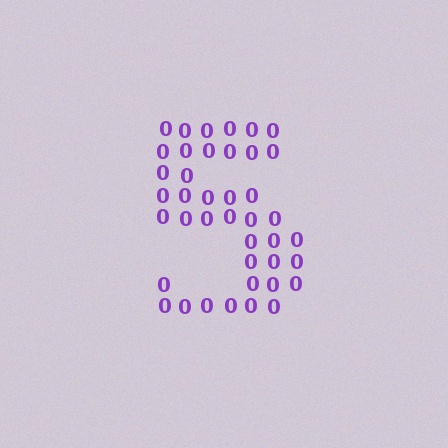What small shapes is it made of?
It is made of small digit 0's.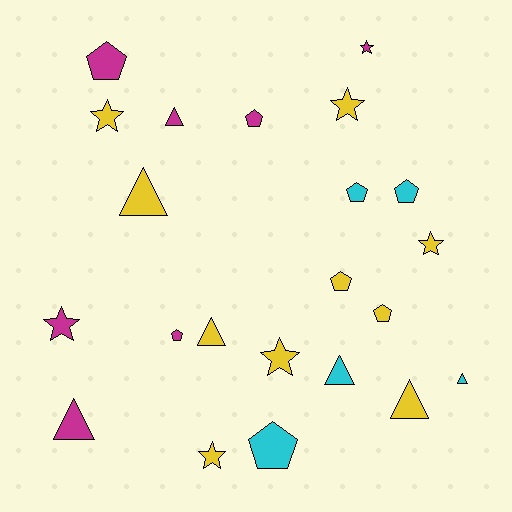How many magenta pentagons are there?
There are 3 magenta pentagons.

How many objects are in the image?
There are 22 objects.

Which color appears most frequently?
Yellow, with 10 objects.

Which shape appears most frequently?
Pentagon, with 8 objects.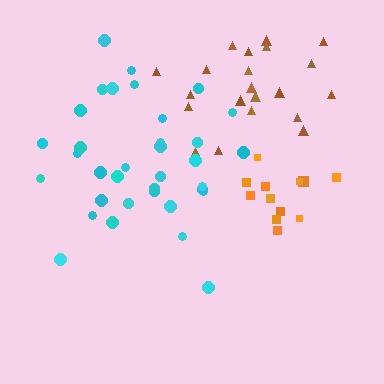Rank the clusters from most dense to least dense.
orange, brown, cyan.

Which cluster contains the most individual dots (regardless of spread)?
Cyan (35).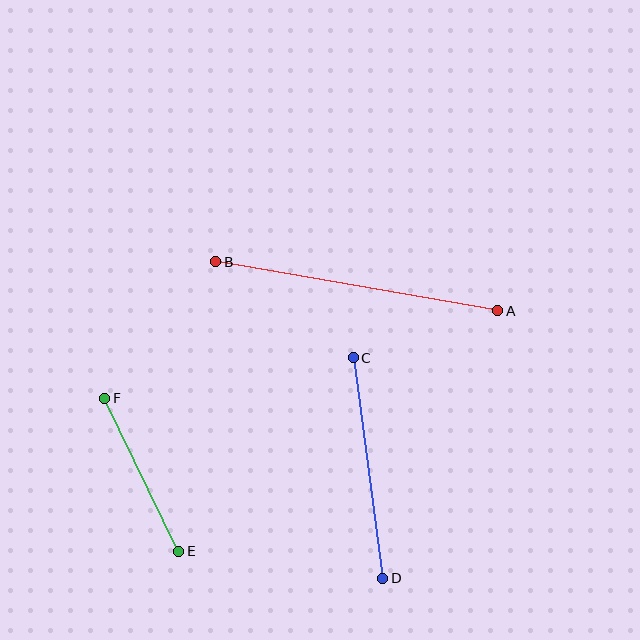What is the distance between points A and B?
The distance is approximately 286 pixels.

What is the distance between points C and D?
The distance is approximately 223 pixels.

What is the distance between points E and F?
The distance is approximately 170 pixels.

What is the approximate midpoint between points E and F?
The midpoint is at approximately (142, 475) pixels.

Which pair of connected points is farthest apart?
Points A and B are farthest apart.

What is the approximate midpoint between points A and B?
The midpoint is at approximately (357, 286) pixels.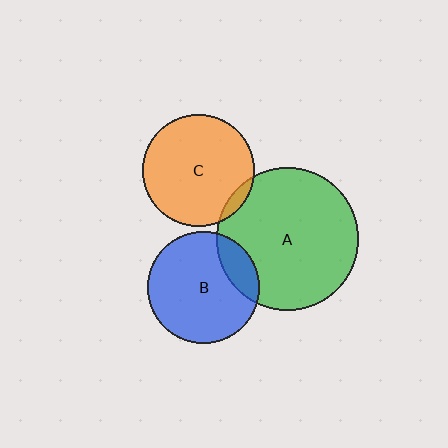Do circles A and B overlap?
Yes.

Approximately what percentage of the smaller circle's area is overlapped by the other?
Approximately 20%.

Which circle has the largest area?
Circle A (green).